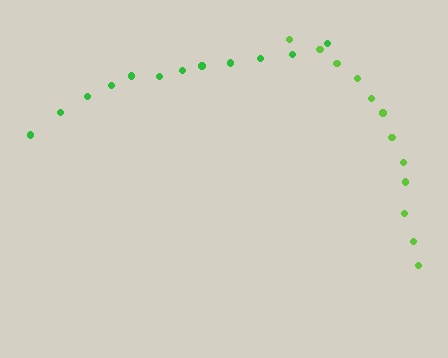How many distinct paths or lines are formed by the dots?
There are 2 distinct paths.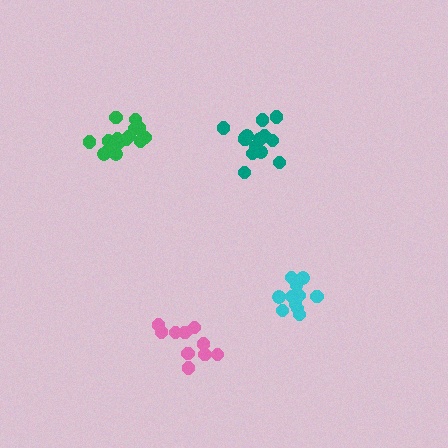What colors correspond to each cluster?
The clusters are colored: pink, teal, green, cyan.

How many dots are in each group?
Group 1: 10 dots, Group 2: 15 dots, Group 3: 16 dots, Group 4: 11 dots (52 total).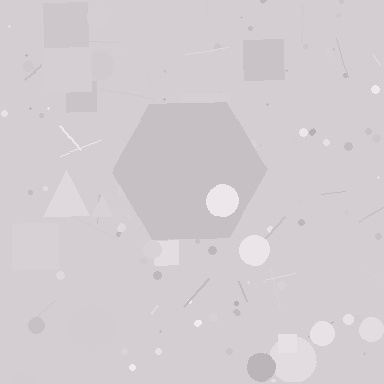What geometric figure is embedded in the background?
A hexagon is embedded in the background.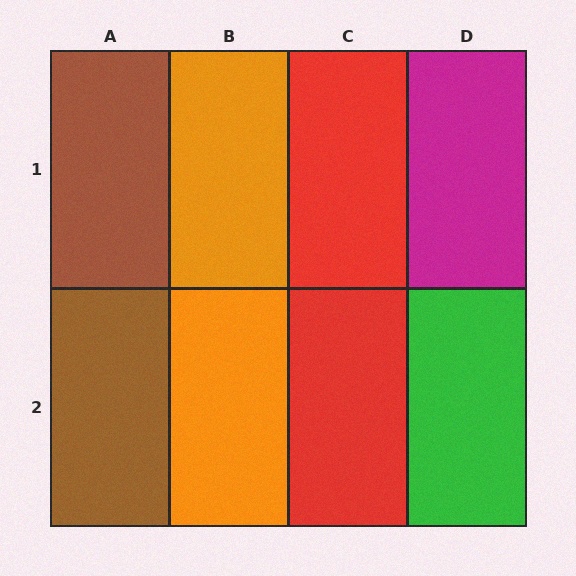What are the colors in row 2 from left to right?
Brown, orange, red, green.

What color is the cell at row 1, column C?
Red.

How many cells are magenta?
1 cell is magenta.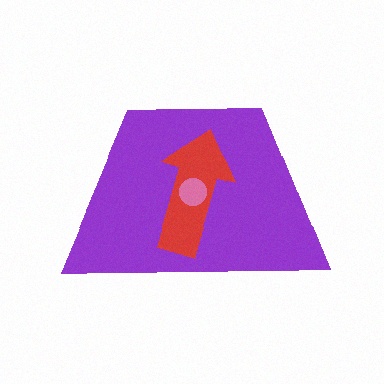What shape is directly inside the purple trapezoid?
The red arrow.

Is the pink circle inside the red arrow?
Yes.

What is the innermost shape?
The pink circle.